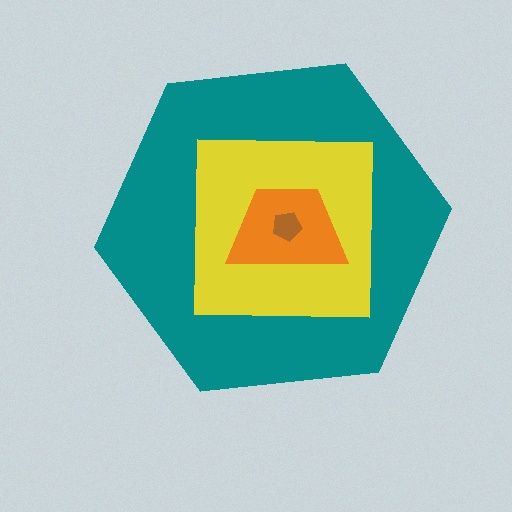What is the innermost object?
The brown pentagon.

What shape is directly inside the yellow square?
The orange trapezoid.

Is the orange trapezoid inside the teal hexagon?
Yes.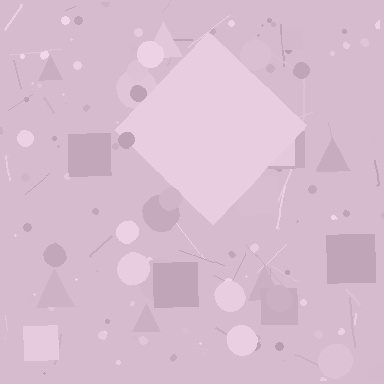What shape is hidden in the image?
A diamond is hidden in the image.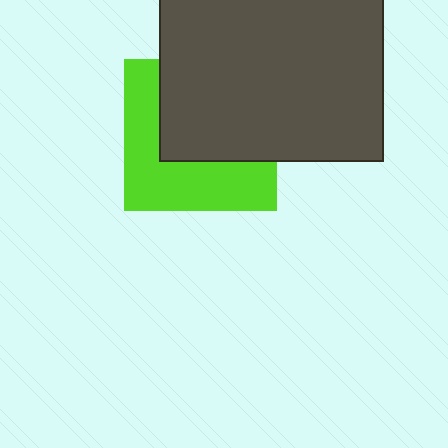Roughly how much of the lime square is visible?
About half of it is visible (roughly 49%).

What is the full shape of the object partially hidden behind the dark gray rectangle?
The partially hidden object is a lime square.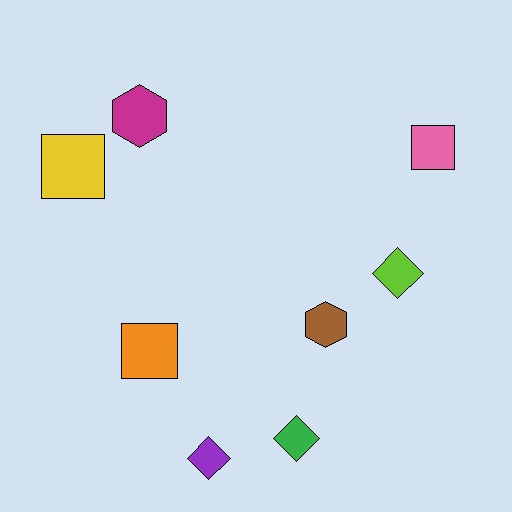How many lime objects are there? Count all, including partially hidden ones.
There is 1 lime object.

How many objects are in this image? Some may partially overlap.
There are 8 objects.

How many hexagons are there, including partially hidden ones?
There are 2 hexagons.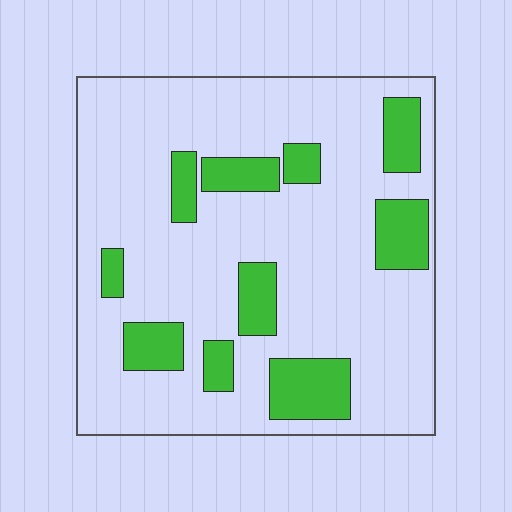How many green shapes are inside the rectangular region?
10.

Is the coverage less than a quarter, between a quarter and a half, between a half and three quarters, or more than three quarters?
Less than a quarter.